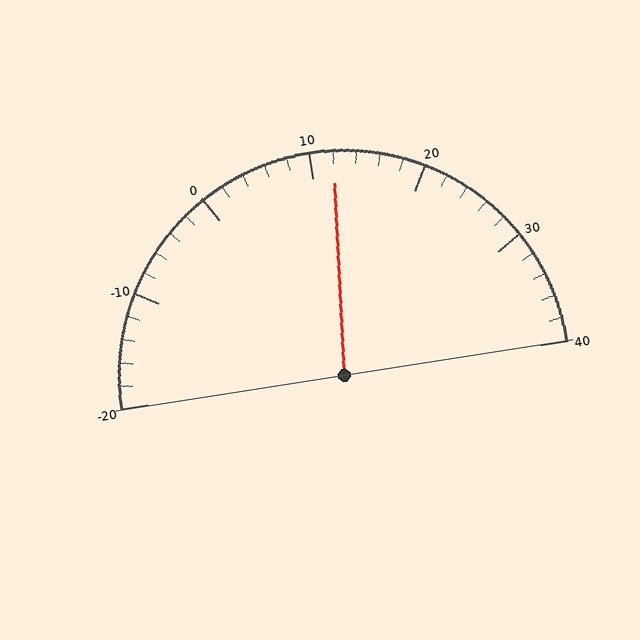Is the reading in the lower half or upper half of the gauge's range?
The reading is in the upper half of the range (-20 to 40).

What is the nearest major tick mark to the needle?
The nearest major tick mark is 10.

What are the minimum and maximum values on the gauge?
The gauge ranges from -20 to 40.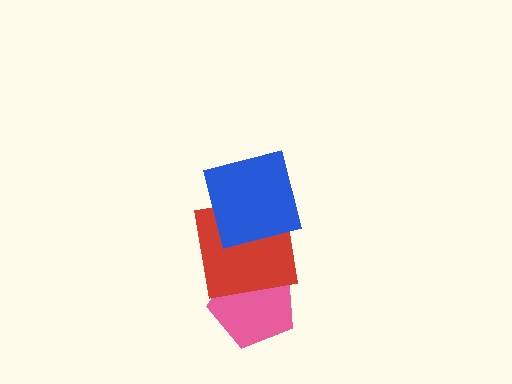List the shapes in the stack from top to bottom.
From top to bottom: the blue square, the red square, the pink pentagon.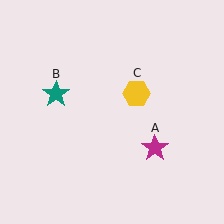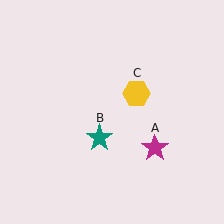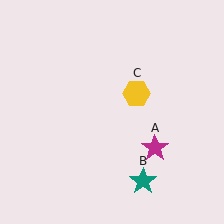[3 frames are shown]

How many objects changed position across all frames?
1 object changed position: teal star (object B).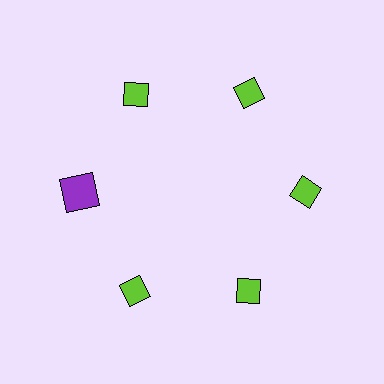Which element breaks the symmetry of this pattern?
The purple square at roughly the 9 o'clock position breaks the symmetry. All other shapes are lime diamonds.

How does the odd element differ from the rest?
It differs in both color (purple instead of lime) and shape (square instead of diamond).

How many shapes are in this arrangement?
There are 6 shapes arranged in a ring pattern.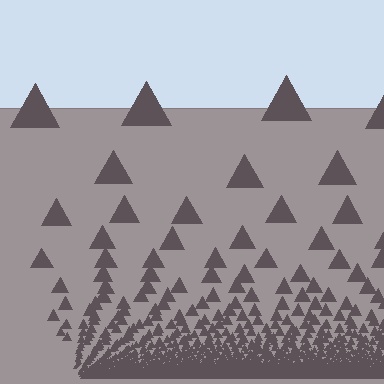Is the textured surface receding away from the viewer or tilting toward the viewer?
The surface appears to tilt toward the viewer. Texture elements get larger and sparser toward the top.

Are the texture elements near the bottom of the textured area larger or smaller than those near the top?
Smaller. The gradient is inverted — elements near the bottom are smaller and denser.